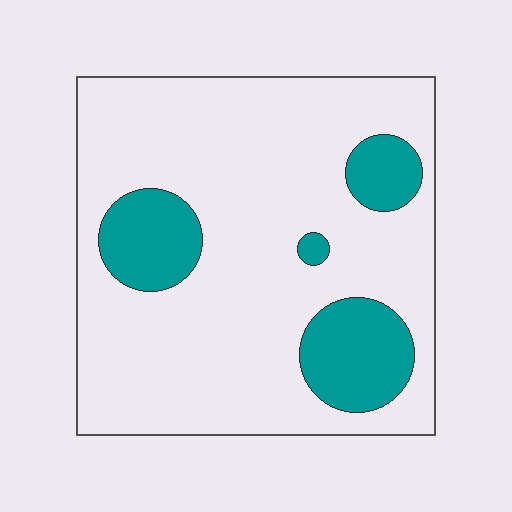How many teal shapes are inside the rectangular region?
4.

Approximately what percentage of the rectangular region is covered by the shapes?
Approximately 20%.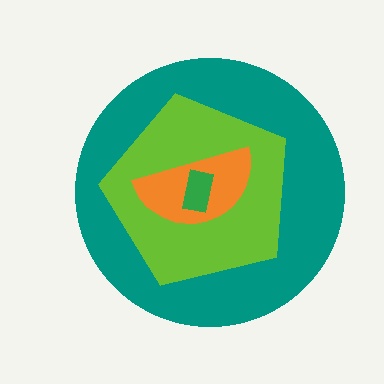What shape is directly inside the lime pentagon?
The orange semicircle.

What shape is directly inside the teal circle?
The lime pentagon.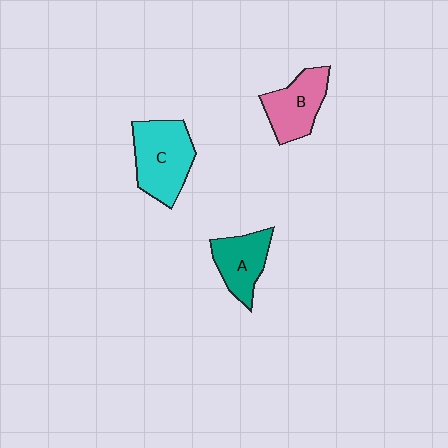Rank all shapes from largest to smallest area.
From largest to smallest: C (cyan), B (pink), A (teal).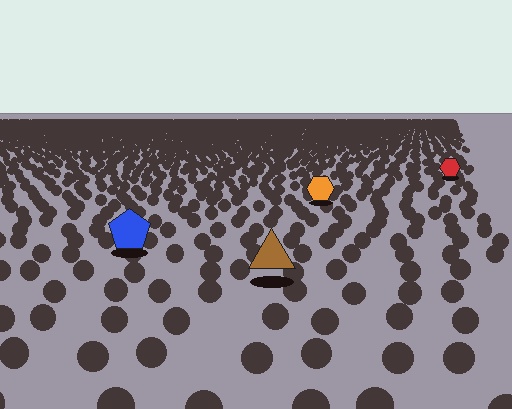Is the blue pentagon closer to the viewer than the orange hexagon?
Yes. The blue pentagon is closer — you can tell from the texture gradient: the ground texture is coarser near it.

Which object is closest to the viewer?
The brown triangle is closest. The texture marks near it are larger and more spread out.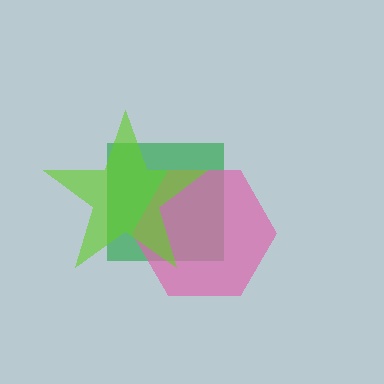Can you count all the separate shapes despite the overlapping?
Yes, there are 3 separate shapes.